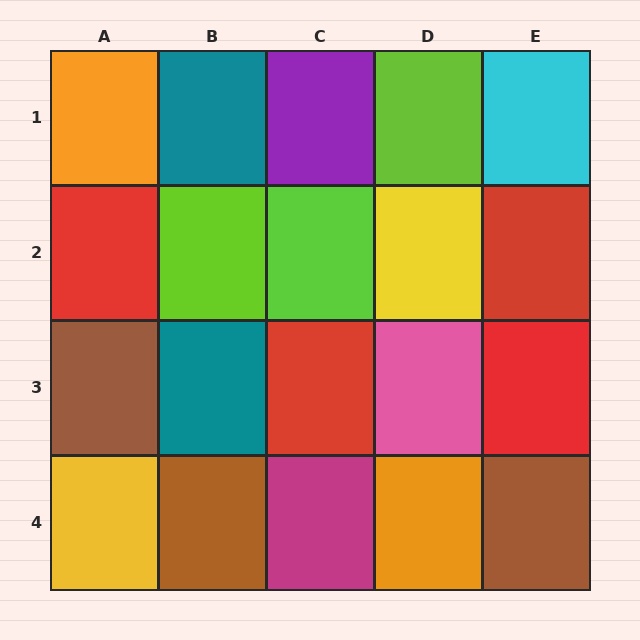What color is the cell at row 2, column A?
Red.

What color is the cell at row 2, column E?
Red.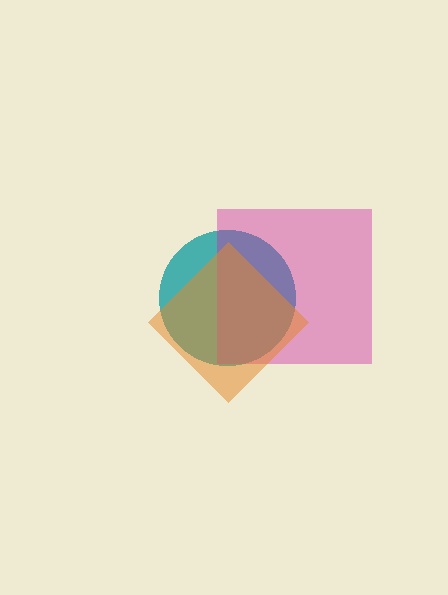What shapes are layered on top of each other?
The layered shapes are: a teal circle, a magenta square, an orange diamond.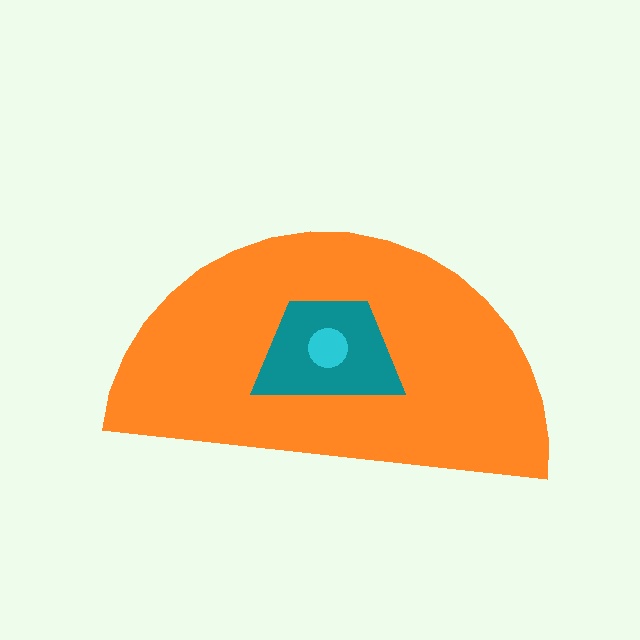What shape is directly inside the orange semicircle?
The teal trapezoid.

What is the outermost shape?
The orange semicircle.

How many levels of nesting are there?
3.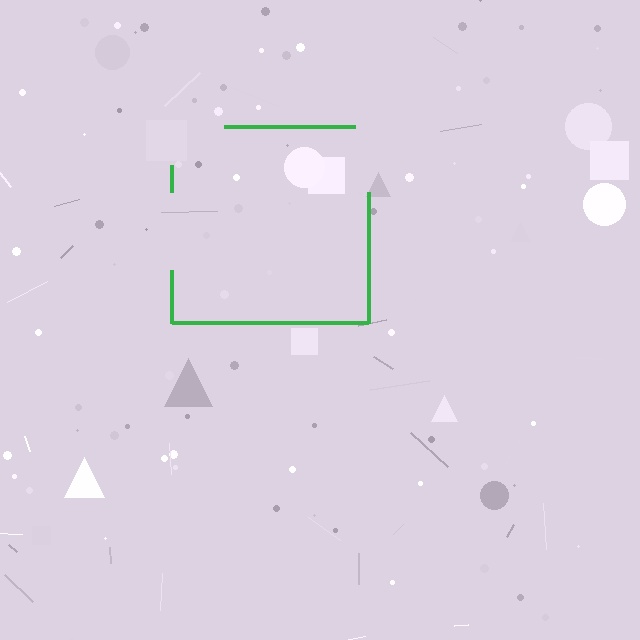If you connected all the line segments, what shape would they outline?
They would outline a square.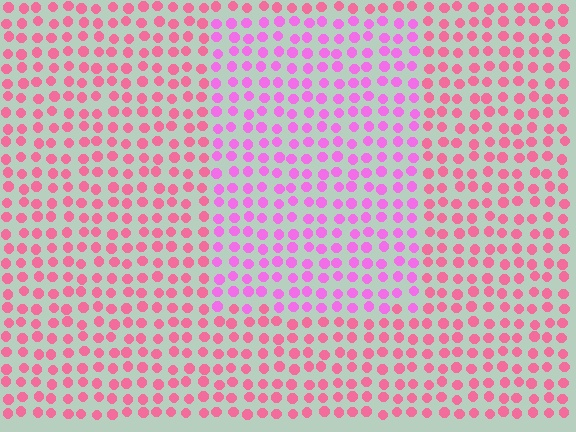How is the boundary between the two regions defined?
The boundary is defined purely by a slight shift in hue (about 34 degrees). Spacing, size, and orientation are identical on both sides.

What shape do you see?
I see a rectangle.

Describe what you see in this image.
The image is filled with small pink elements in a uniform arrangement. A rectangle-shaped region is visible where the elements are tinted to a slightly different hue, forming a subtle color boundary.